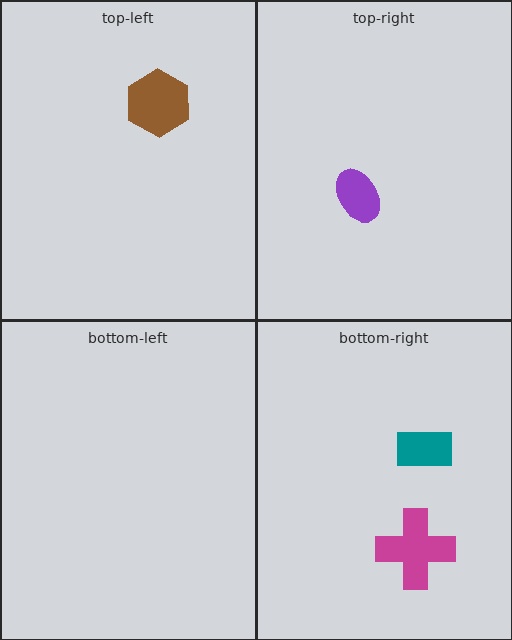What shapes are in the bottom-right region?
The magenta cross, the teal rectangle.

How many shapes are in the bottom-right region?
2.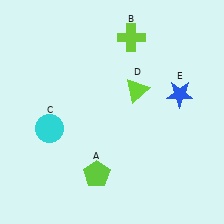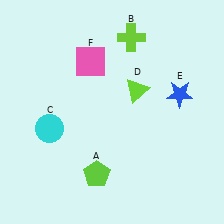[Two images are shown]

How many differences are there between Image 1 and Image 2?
There is 1 difference between the two images.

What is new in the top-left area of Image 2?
A pink square (F) was added in the top-left area of Image 2.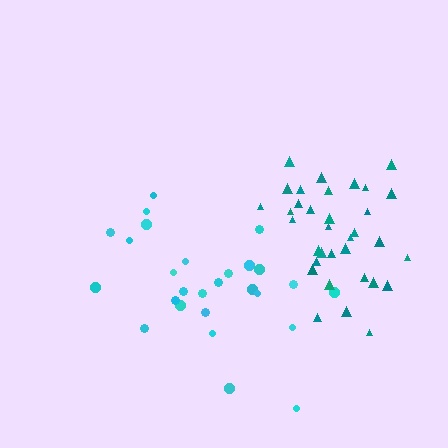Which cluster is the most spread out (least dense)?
Cyan.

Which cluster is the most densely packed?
Teal.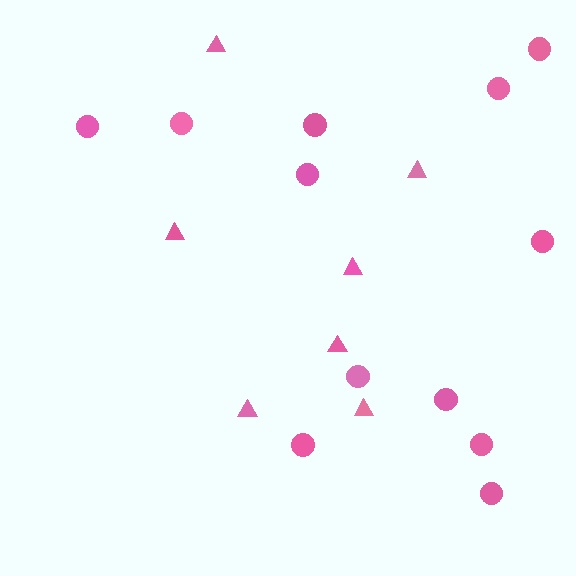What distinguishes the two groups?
There are 2 groups: one group of circles (12) and one group of triangles (7).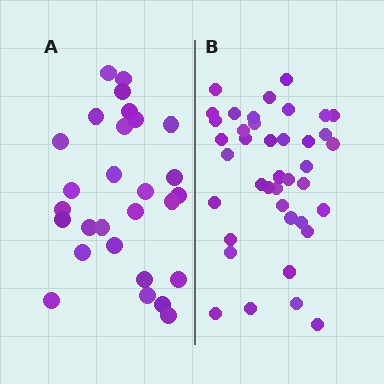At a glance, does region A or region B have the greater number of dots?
Region B (the right region) has more dots.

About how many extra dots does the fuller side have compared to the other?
Region B has roughly 12 or so more dots than region A.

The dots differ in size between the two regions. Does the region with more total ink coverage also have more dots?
No. Region A has more total ink coverage because its dots are larger, but region B actually contains more individual dots. Total area can be misleading — the number of items is what matters here.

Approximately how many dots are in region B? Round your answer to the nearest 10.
About 40 dots.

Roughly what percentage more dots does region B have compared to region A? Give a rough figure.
About 45% more.